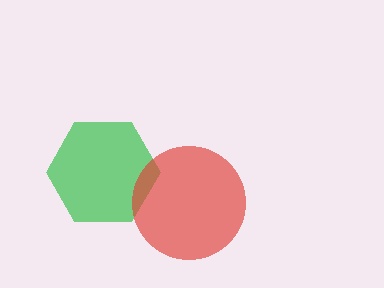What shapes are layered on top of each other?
The layered shapes are: a green hexagon, a red circle.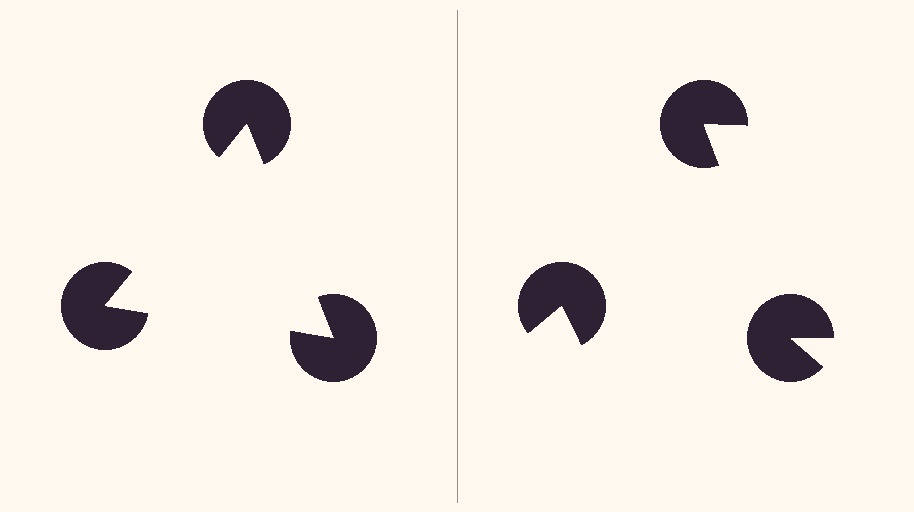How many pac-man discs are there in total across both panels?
6 — 3 on each side.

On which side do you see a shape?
An illusory triangle appears on the left side. On the right side the wedge cuts are rotated, so no coherent shape forms.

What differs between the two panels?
The pac-man discs are positioned identically on both sides; only the wedge orientations differ. On the left they align to a triangle; on the right they are misaligned.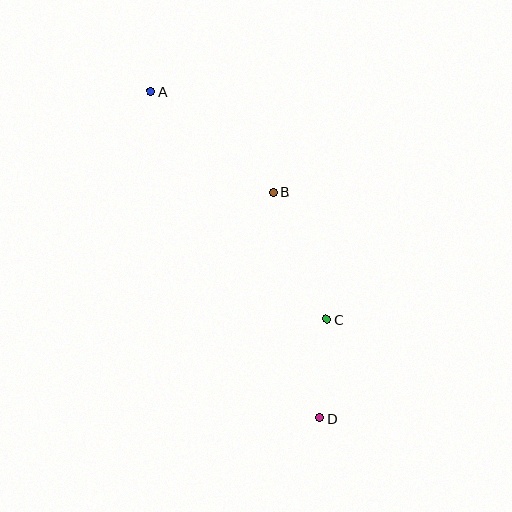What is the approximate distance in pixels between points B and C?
The distance between B and C is approximately 138 pixels.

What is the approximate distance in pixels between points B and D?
The distance between B and D is approximately 231 pixels.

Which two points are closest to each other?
Points C and D are closest to each other.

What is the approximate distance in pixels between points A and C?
The distance between A and C is approximately 288 pixels.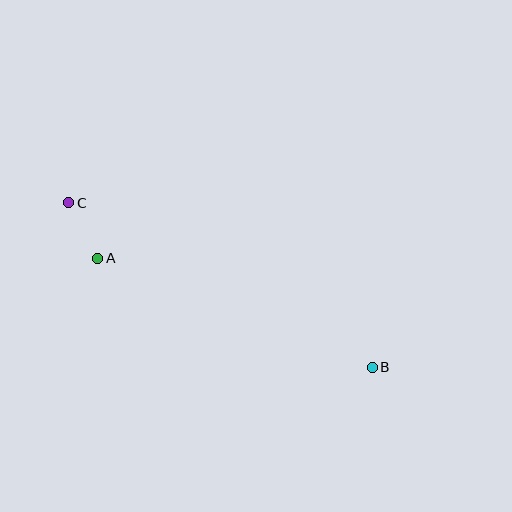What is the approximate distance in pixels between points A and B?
The distance between A and B is approximately 296 pixels.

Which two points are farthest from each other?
Points B and C are farthest from each other.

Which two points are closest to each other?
Points A and C are closest to each other.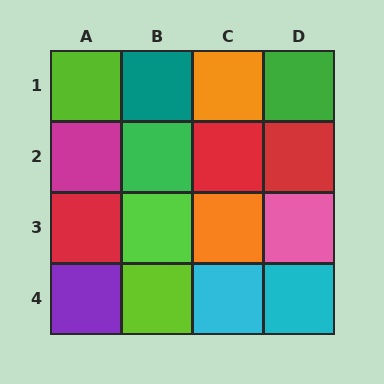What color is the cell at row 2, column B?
Green.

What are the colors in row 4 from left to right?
Purple, lime, cyan, cyan.